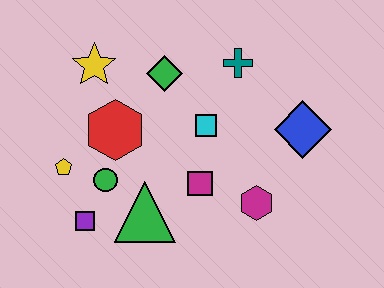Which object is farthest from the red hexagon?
The blue diamond is farthest from the red hexagon.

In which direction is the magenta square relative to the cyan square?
The magenta square is below the cyan square.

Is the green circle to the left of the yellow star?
No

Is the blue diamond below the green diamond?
Yes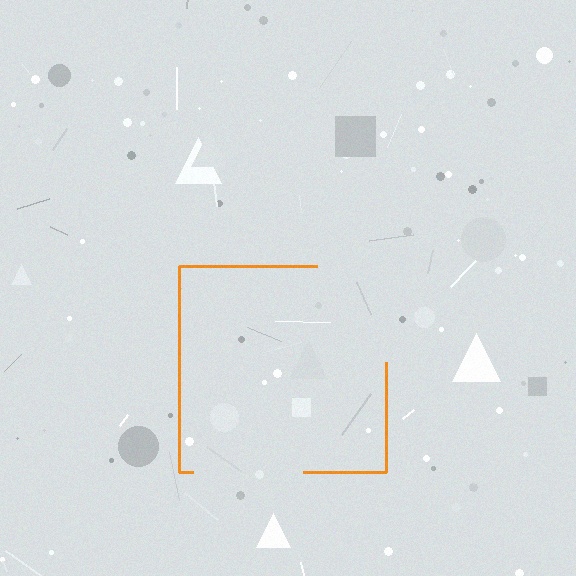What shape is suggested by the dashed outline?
The dashed outline suggests a square.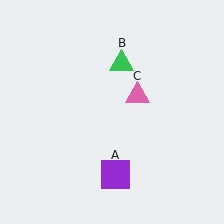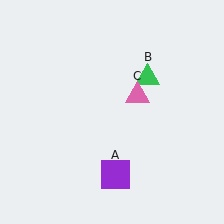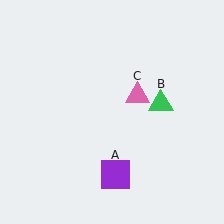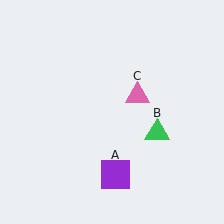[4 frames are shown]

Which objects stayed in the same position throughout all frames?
Purple square (object A) and pink triangle (object C) remained stationary.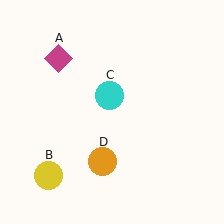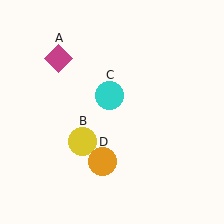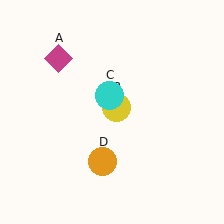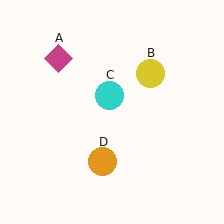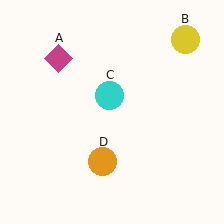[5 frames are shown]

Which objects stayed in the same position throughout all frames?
Magenta diamond (object A) and cyan circle (object C) and orange circle (object D) remained stationary.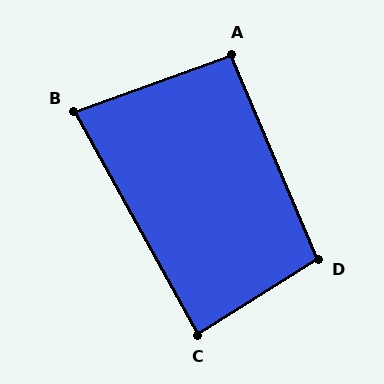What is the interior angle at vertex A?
Approximately 93 degrees (approximately right).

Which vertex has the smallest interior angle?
B, at approximately 81 degrees.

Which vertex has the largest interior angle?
D, at approximately 99 degrees.